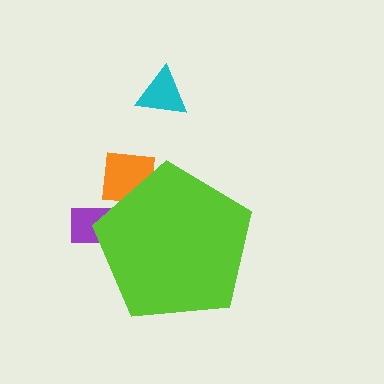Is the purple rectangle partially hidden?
Yes, the purple rectangle is partially hidden behind the lime pentagon.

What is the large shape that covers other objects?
A lime pentagon.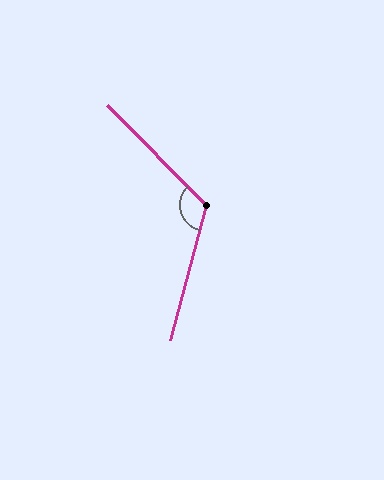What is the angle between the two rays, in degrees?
Approximately 120 degrees.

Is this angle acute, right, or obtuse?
It is obtuse.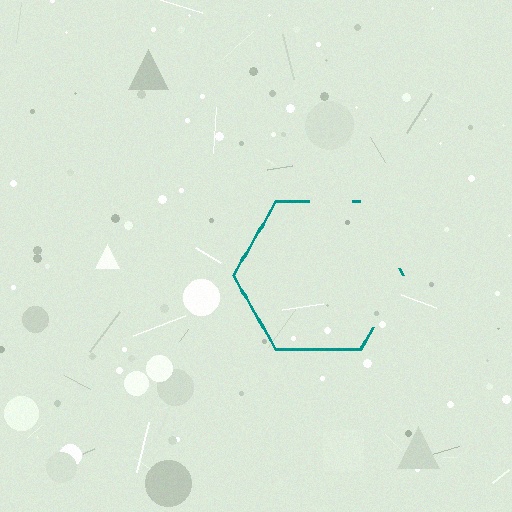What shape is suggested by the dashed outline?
The dashed outline suggests a hexagon.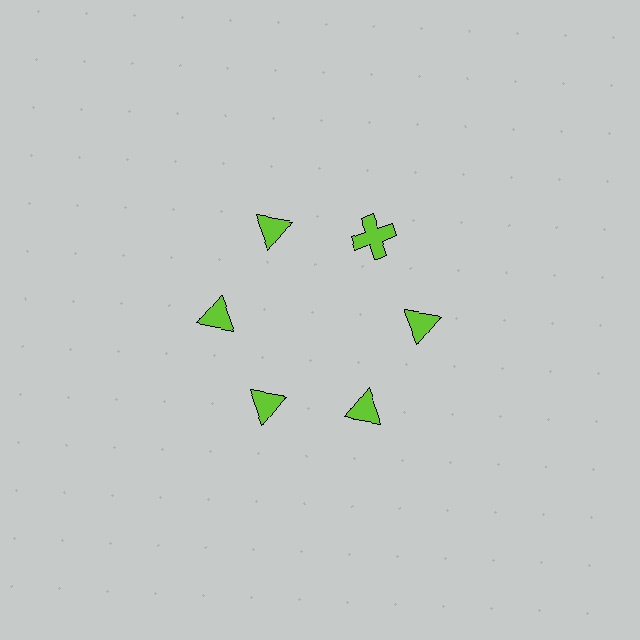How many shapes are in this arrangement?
There are 6 shapes arranged in a ring pattern.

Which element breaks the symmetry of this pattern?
The lime cross at roughly the 1 o'clock position breaks the symmetry. All other shapes are lime triangles.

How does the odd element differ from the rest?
It has a different shape: cross instead of triangle.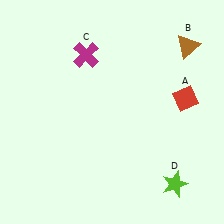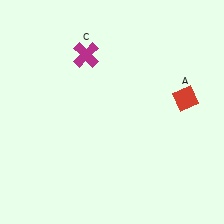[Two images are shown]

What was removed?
The brown triangle (B), the lime star (D) were removed in Image 2.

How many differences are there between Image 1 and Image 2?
There are 2 differences between the two images.